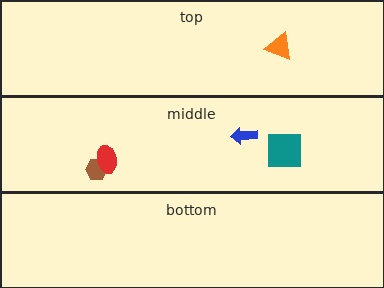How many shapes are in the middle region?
4.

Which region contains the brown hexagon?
The middle region.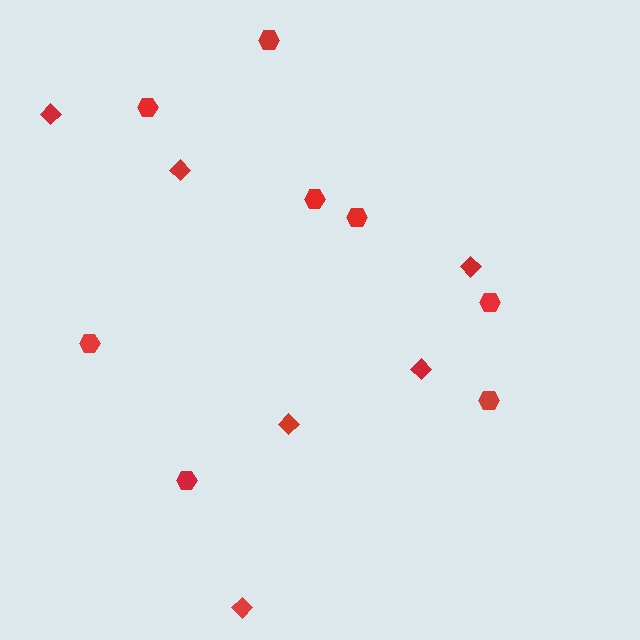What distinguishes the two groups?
There are 2 groups: one group of hexagons (8) and one group of diamonds (6).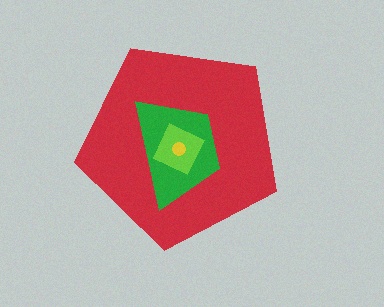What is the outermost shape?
The red pentagon.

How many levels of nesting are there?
4.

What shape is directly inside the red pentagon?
The green trapezoid.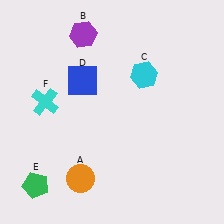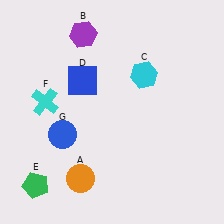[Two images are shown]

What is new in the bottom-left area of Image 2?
A blue circle (G) was added in the bottom-left area of Image 2.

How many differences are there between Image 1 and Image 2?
There is 1 difference between the two images.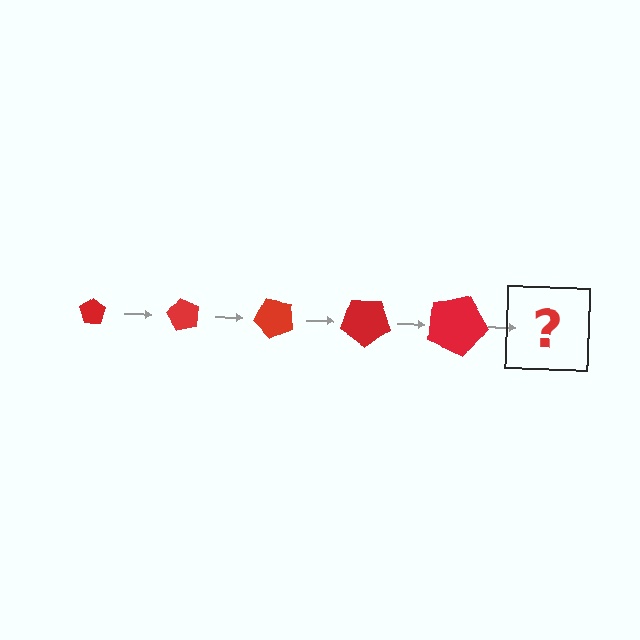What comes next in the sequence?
The next element should be a pentagon, larger than the previous one and rotated 300 degrees from the start.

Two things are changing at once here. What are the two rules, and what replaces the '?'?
The two rules are that the pentagon grows larger each step and it rotates 60 degrees each step. The '?' should be a pentagon, larger than the previous one and rotated 300 degrees from the start.